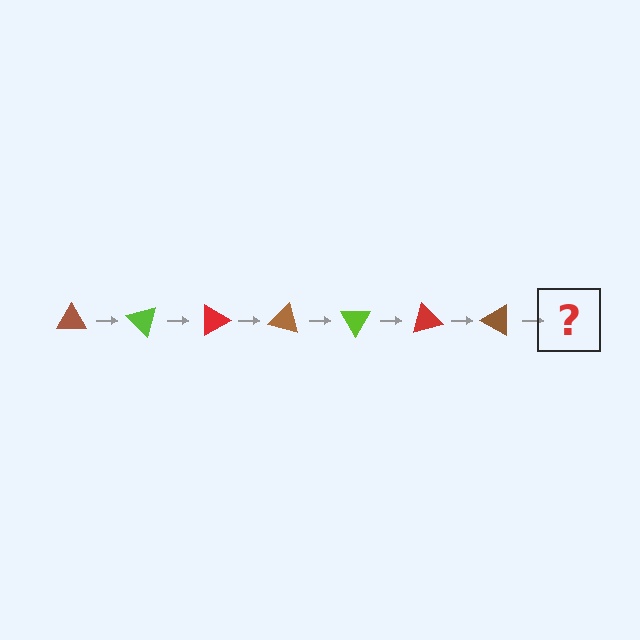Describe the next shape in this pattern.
It should be a lime triangle, rotated 315 degrees from the start.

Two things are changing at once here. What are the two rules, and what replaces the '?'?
The two rules are that it rotates 45 degrees each step and the color cycles through brown, lime, and red. The '?' should be a lime triangle, rotated 315 degrees from the start.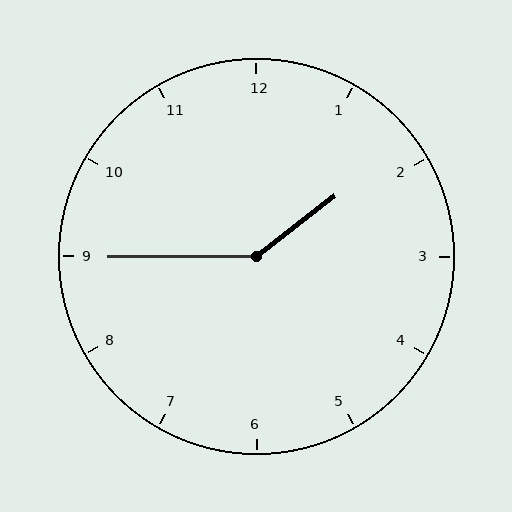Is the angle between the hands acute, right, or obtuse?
It is obtuse.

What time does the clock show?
1:45.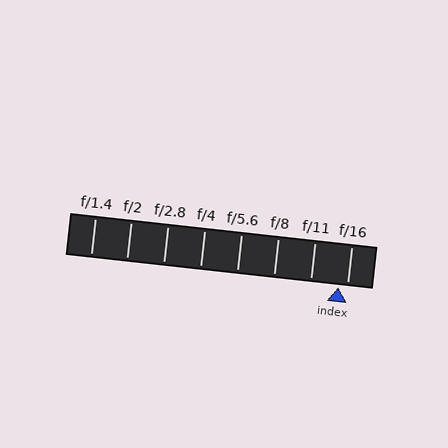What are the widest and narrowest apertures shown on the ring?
The widest aperture shown is f/1.4 and the narrowest is f/16.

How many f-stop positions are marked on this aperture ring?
There are 8 f-stop positions marked.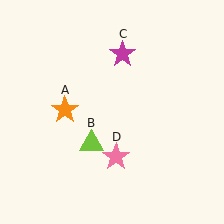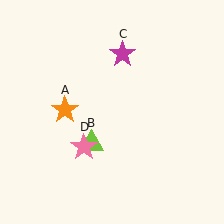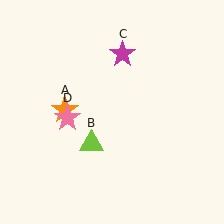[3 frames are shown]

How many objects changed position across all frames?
1 object changed position: pink star (object D).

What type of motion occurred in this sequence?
The pink star (object D) rotated clockwise around the center of the scene.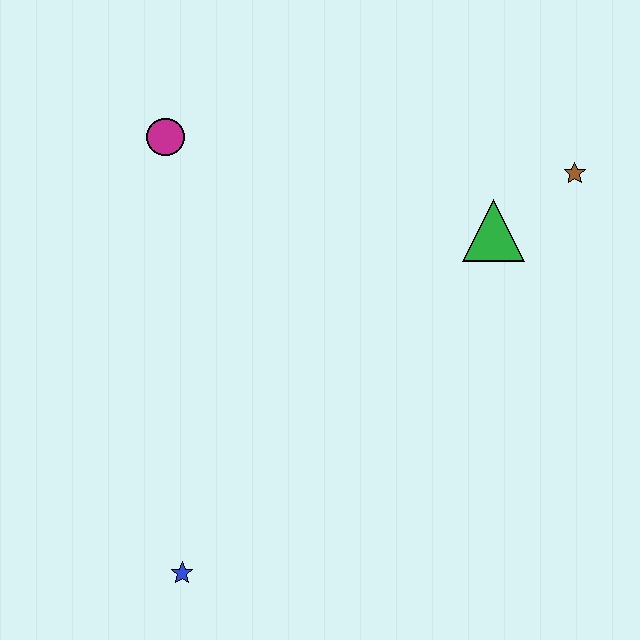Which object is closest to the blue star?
The magenta circle is closest to the blue star.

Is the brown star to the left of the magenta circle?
No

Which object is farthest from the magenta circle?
The blue star is farthest from the magenta circle.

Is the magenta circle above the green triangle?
Yes